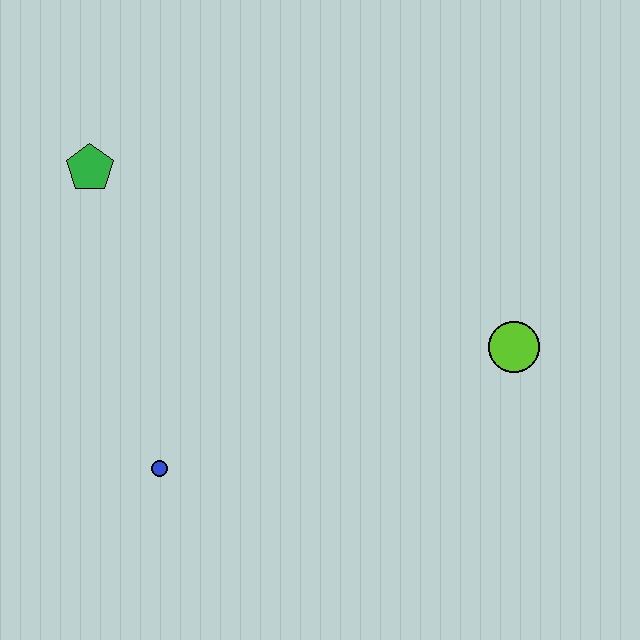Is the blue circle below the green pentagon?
Yes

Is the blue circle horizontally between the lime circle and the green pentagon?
Yes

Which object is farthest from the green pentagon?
The lime circle is farthest from the green pentagon.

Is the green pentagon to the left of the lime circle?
Yes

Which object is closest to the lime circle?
The blue circle is closest to the lime circle.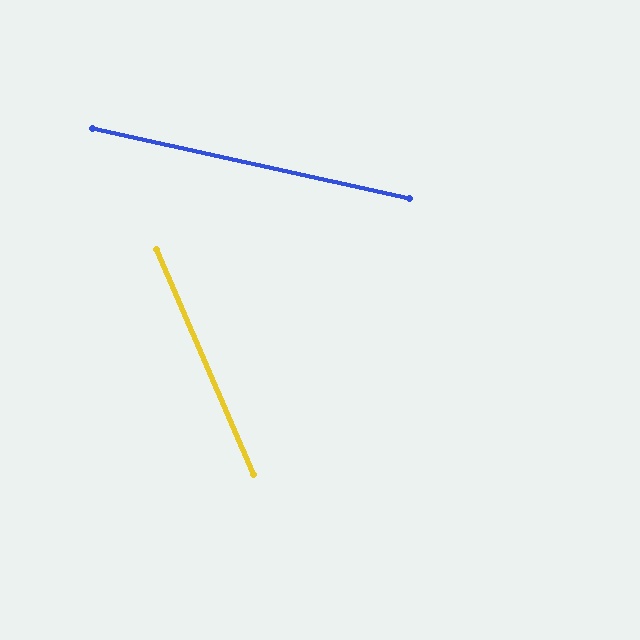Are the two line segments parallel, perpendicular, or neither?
Neither parallel nor perpendicular — they differ by about 54°.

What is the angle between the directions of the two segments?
Approximately 54 degrees.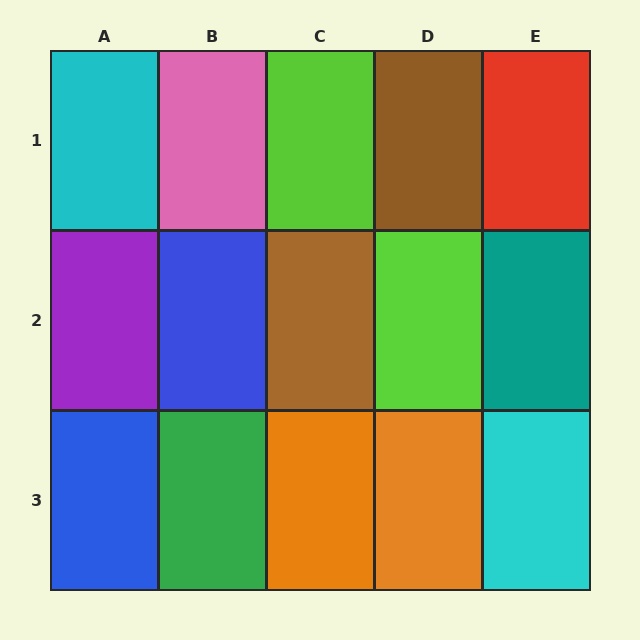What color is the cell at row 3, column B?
Green.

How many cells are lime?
2 cells are lime.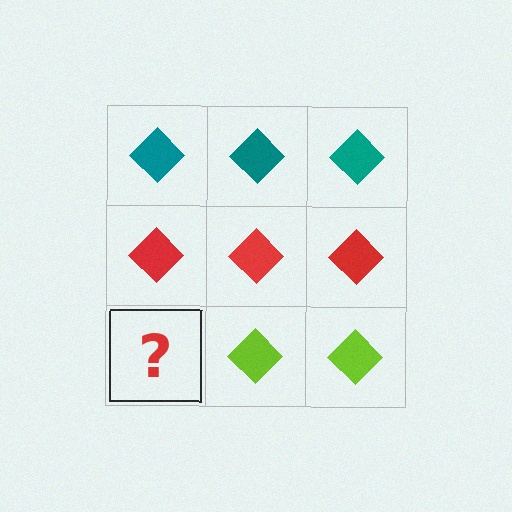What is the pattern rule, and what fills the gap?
The rule is that each row has a consistent color. The gap should be filled with a lime diamond.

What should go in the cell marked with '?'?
The missing cell should contain a lime diamond.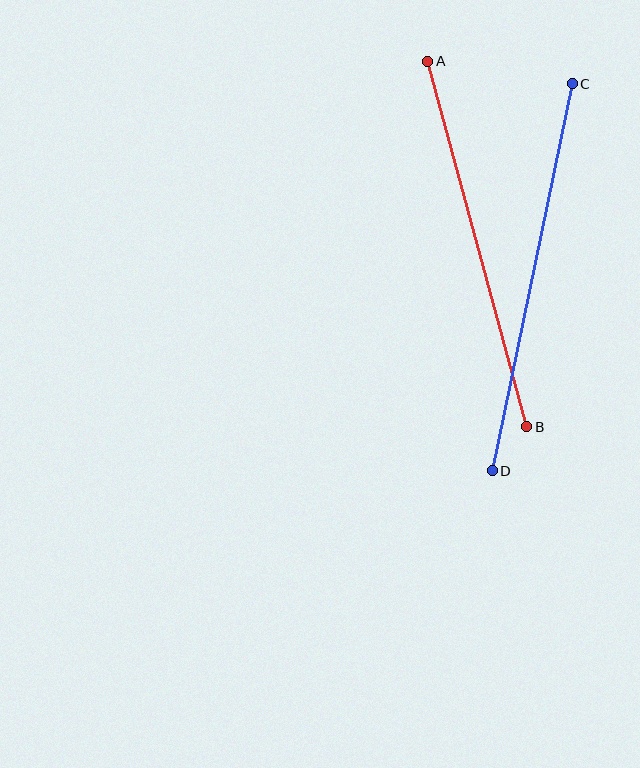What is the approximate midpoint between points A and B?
The midpoint is at approximately (477, 244) pixels.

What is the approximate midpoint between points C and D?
The midpoint is at approximately (532, 277) pixels.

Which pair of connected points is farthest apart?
Points C and D are farthest apart.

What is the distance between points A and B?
The distance is approximately 379 pixels.